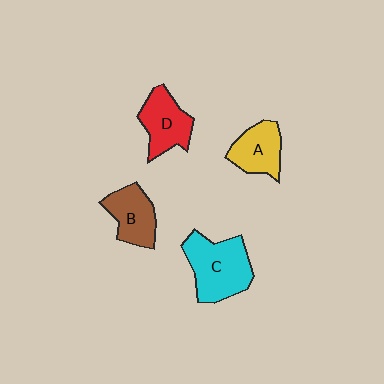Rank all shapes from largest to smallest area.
From largest to smallest: C (cyan), D (red), B (brown), A (yellow).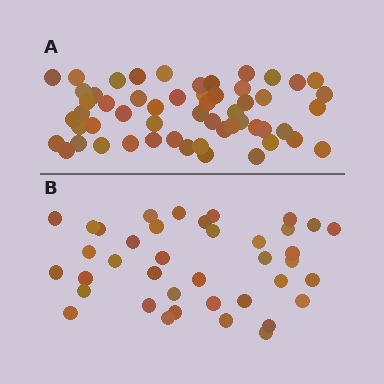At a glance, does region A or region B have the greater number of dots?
Region A (the top region) has more dots.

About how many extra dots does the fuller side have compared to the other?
Region A has approximately 15 more dots than region B.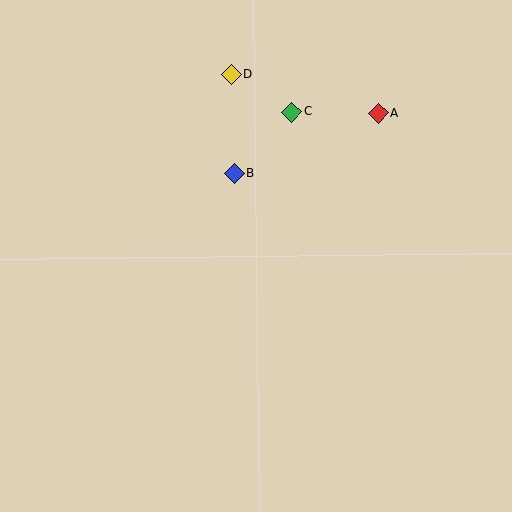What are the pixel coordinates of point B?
Point B is at (234, 174).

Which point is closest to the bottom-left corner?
Point B is closest to the bottom-left corner.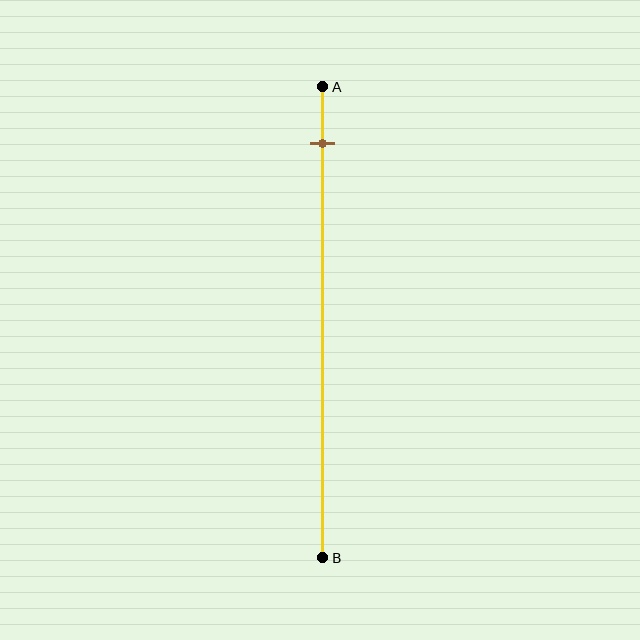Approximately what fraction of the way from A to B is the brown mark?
The brown mark is approximately 10% of the way from A to B.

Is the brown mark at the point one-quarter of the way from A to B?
No, the mark is at about 10% from A, not at the 25% one-quarter point.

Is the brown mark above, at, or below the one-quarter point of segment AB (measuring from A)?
The brown mark is above the one-quarter point of segment AB.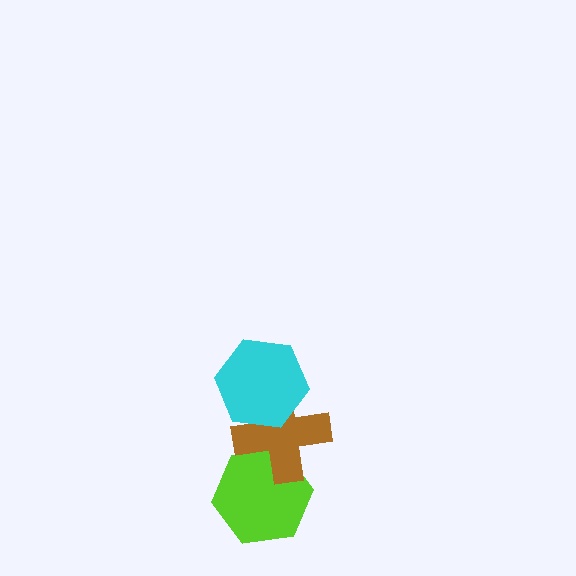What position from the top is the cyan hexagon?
The cyan hexagon is 1st from the top.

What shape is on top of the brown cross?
The cyan hexagon is on top of the brown cross.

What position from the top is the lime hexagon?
The lime hexagon is 3rd from the top.